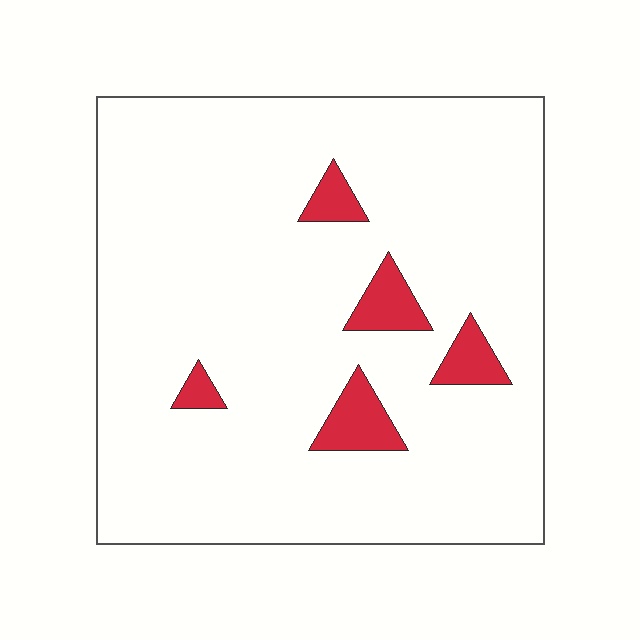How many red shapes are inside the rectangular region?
5.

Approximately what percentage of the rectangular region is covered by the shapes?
Approximately 5%.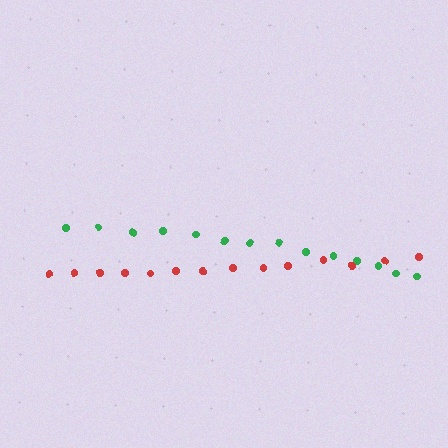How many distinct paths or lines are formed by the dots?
There are 2 distinct paths.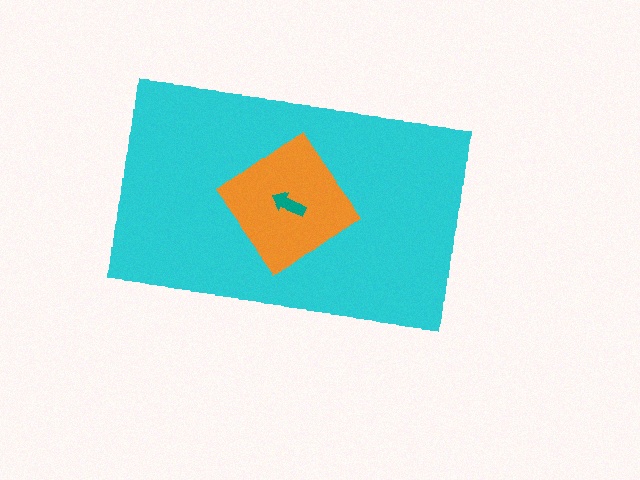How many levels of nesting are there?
3.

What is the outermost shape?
The cyan rectangle.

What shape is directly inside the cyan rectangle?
The orange diamond.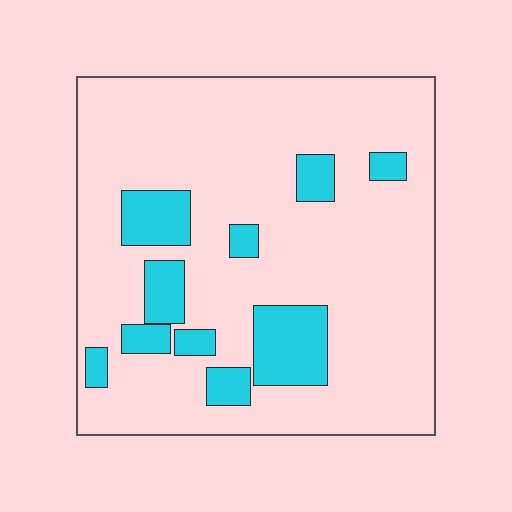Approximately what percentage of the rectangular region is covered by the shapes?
Approximately 15%.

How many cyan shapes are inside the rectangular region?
10.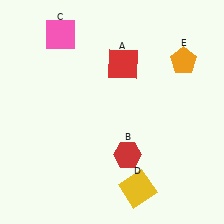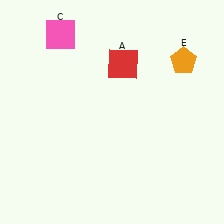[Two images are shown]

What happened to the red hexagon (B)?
The red hexagon (B) was removed in Image 2. It was in the bottom-right area of Image 1.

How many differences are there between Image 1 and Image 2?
There are 2 differences between the two images.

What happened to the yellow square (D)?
The yellow square (D) was removed in Image 2. It was in the bottom-right area of Image 1.